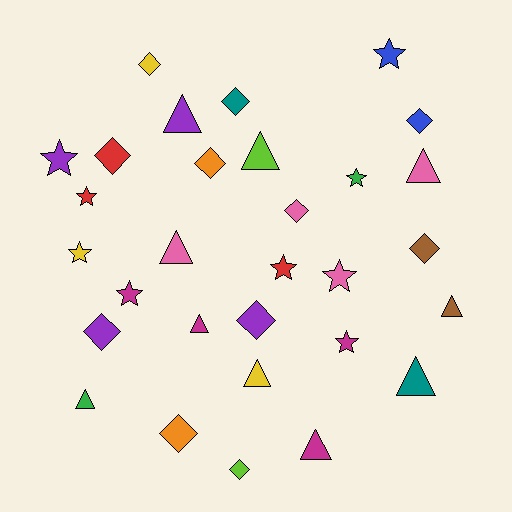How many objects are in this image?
There are 30 objects.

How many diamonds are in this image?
There are 11 diamonds.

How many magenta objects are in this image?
There are 4 magenta objects.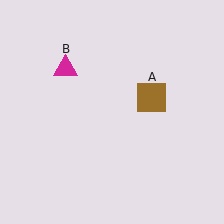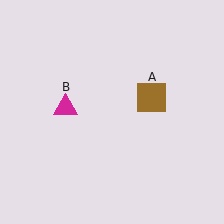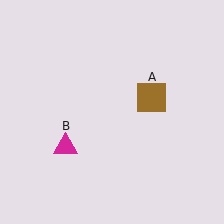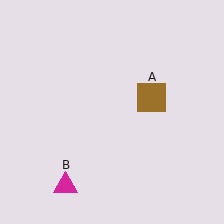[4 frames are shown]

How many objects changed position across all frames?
1 object changed position: magenta triangle (object B).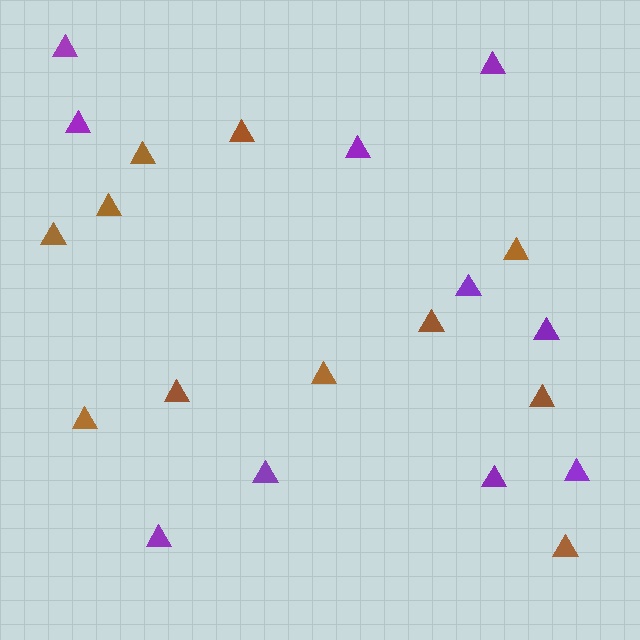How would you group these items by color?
There are 2 groups: one group of purple triangles (10) and one group of brown triangles (11).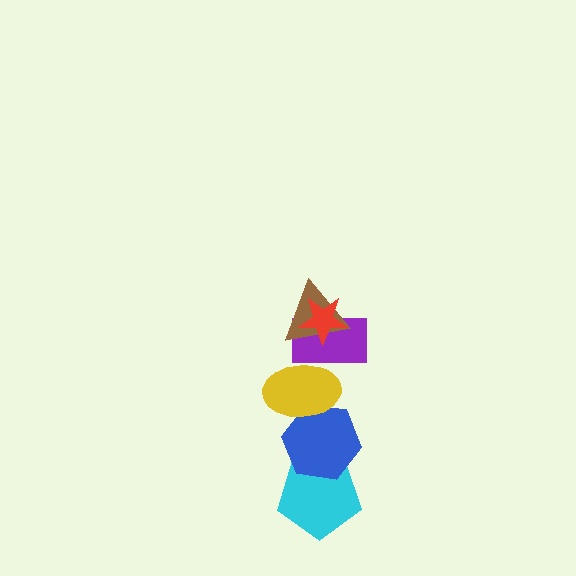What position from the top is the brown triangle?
The brown triangle is 2nd from the top.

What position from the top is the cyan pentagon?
The cyan pentagon is 6th from the top.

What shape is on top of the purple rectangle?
The brown triangle is on top of the purple rectangle.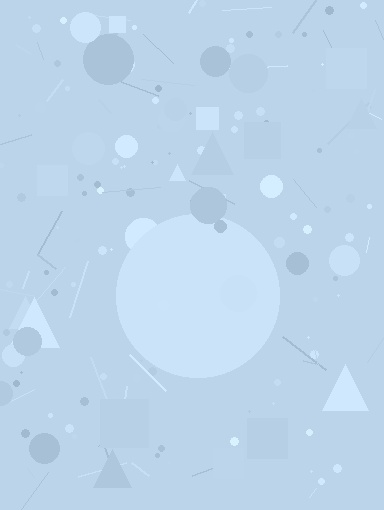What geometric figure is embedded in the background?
A circle is embedded in the background.